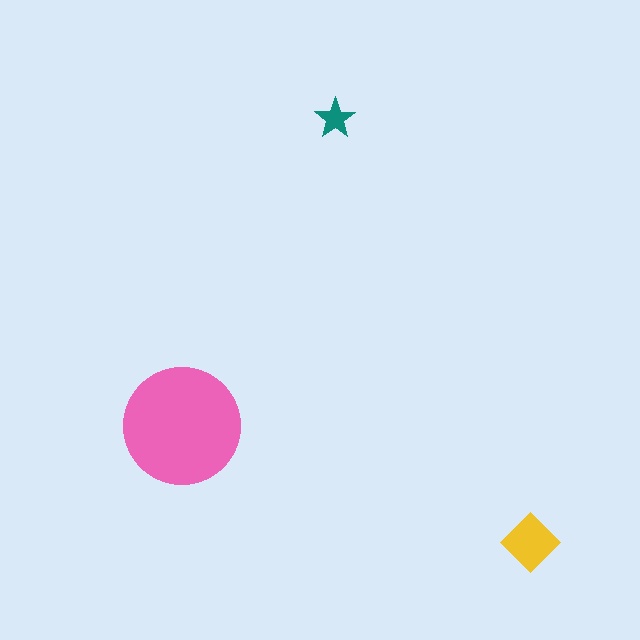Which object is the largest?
The pink circle.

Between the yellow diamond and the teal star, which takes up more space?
The yellow diamond.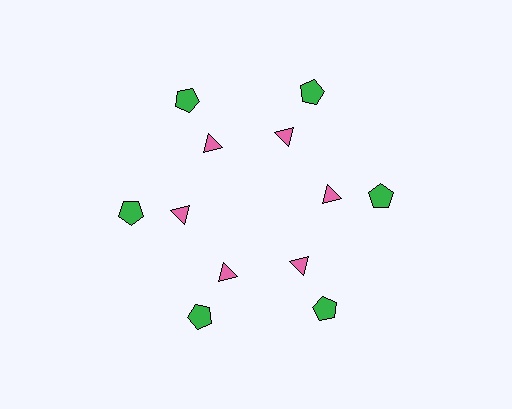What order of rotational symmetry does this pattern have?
This pattern has 6-fold rotational symmetry.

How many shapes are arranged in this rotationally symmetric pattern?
There are 12 shapes, arranged in 6 groups of 2.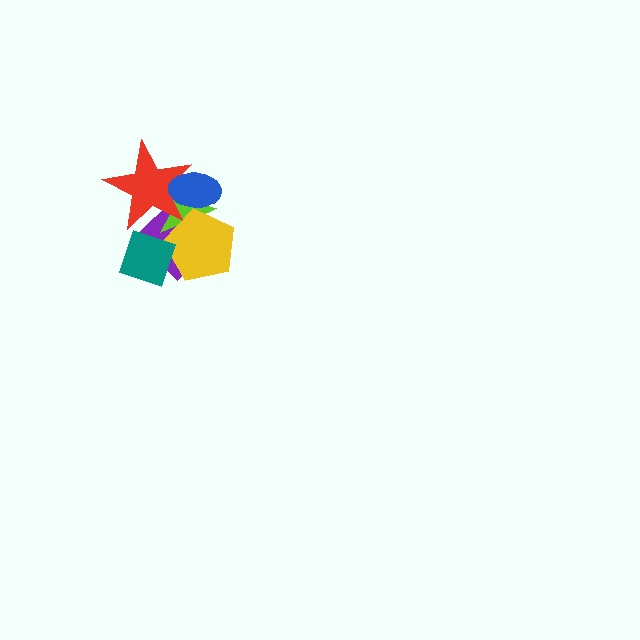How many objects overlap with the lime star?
4 objects overlap with the lime star.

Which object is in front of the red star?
The blue ellipse is in front of the red star.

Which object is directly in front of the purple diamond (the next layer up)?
The lime star is directly in front of the purple diamond.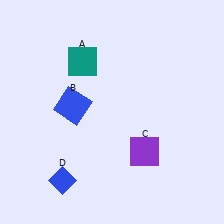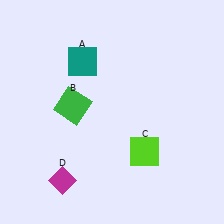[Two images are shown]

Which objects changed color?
B changed from blue to green. C changed from purple to lime. D changed from blue to magenta.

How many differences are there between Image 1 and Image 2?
There are 3 differences between the two images.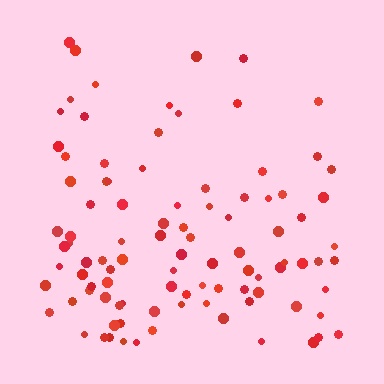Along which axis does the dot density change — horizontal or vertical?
Vertical.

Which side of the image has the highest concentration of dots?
The bottom.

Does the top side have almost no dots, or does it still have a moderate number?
Still a moderate number, just noticeably fewer than the bottom.